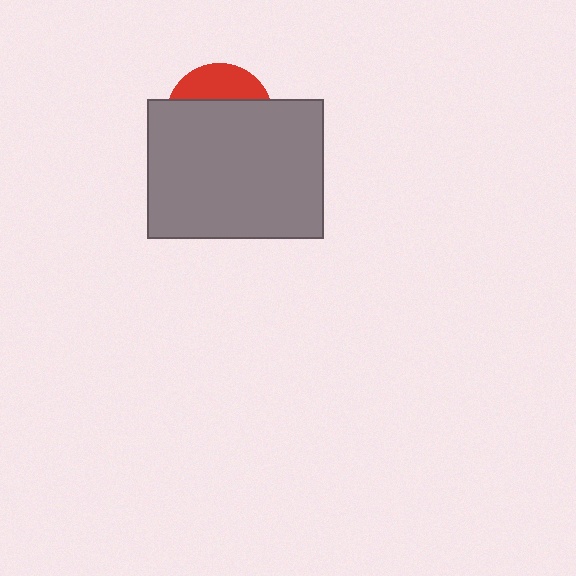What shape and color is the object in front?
The object in front is a gray rectangle.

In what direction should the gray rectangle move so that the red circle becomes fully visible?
The gray rectangle should move down. That is the shortest direction to clear the overlap and leave the red circle fully visible.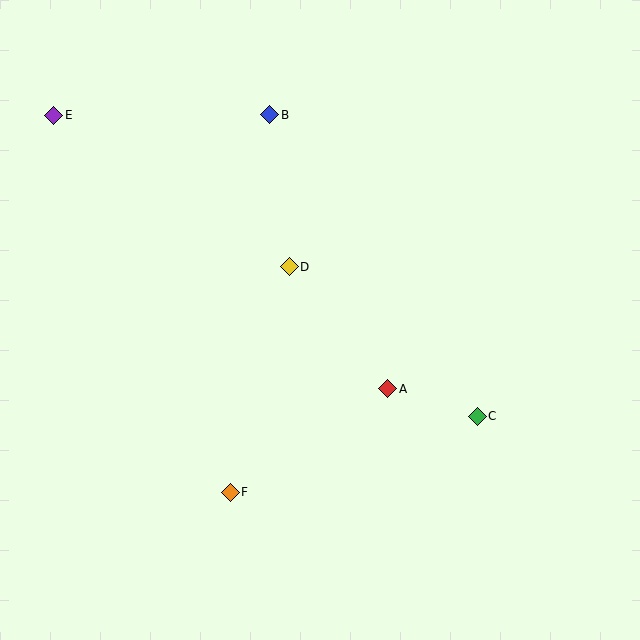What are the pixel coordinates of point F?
Point F is at (230, 492).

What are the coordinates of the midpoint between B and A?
The midpoint between B and A is at (329, 252).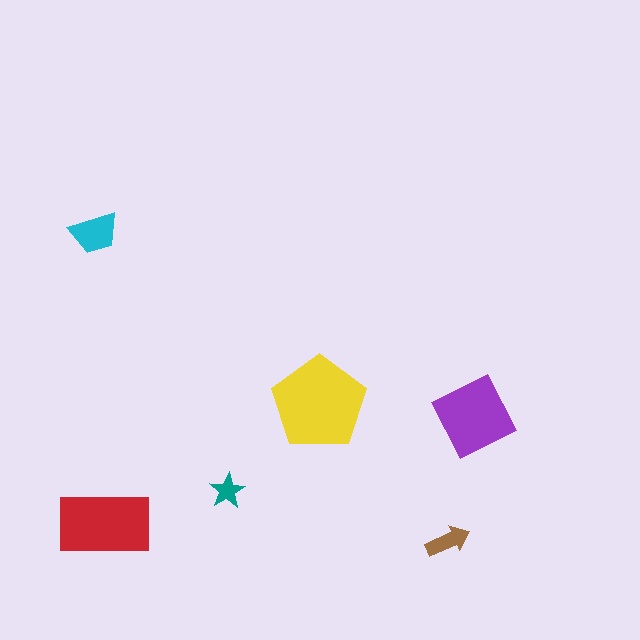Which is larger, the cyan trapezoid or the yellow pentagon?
The yellow pentagon.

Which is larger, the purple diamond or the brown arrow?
The purple diamond.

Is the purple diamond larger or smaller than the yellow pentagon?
Smaller.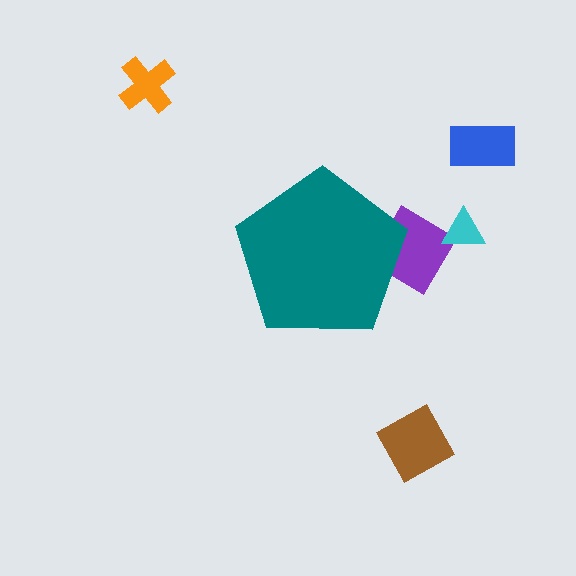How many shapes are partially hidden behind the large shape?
2 shapes are partially hidden.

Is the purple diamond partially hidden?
Yes, the purple diamond is partially hidden behind the teal pentagon.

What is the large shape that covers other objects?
A teal pentagon.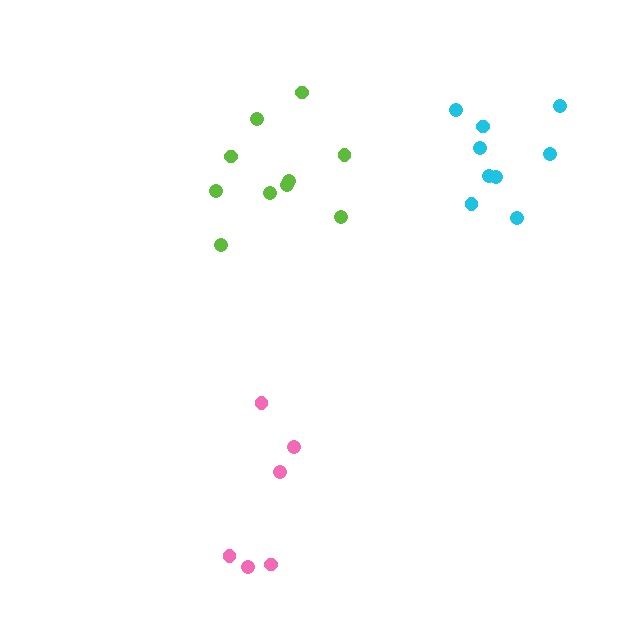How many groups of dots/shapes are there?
There are 3 groups.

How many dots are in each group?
Group 1: 10 dots, Group 2: 6 dots, Group 3: 9 dots (25 total).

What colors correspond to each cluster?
The clusters are colored: lime, pink, cyan.